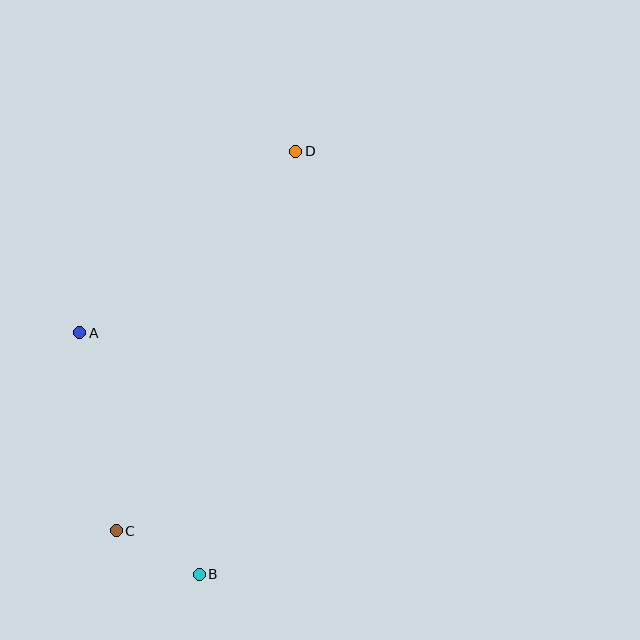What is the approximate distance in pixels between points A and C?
The distance between A and C is approximately 202 pixels.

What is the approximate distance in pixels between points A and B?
The distance between A and B is approximately 270 pixels.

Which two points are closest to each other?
Points B and C are closest to each other.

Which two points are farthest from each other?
Points B and D are farthest from each other.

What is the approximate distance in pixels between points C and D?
The distance between C and D is approximately 420 pixels.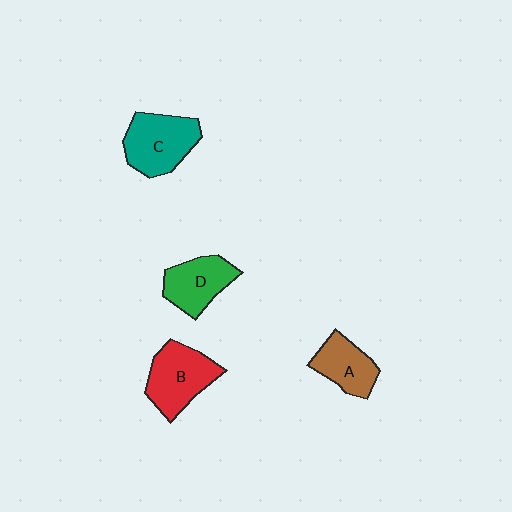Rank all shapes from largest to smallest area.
From largest to smallest: C (teal), B (red), D (green), A (brown).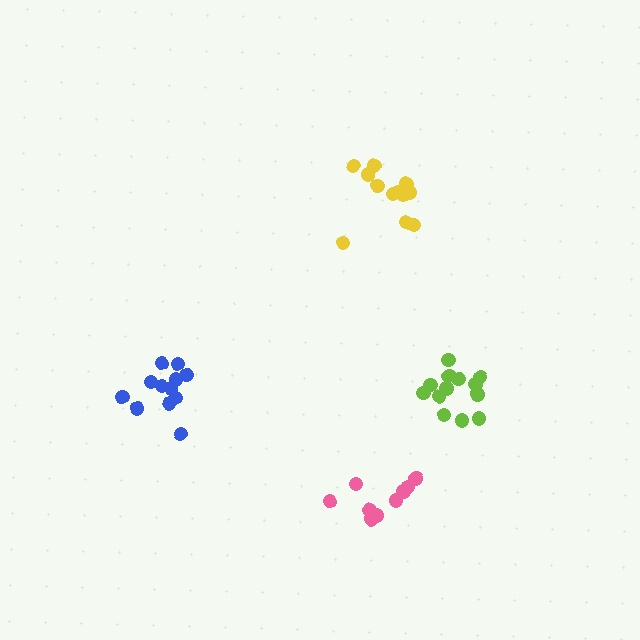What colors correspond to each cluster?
The clusters are colored: yellow, blue, pink, lime.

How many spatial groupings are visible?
There are 4 spatial groupings.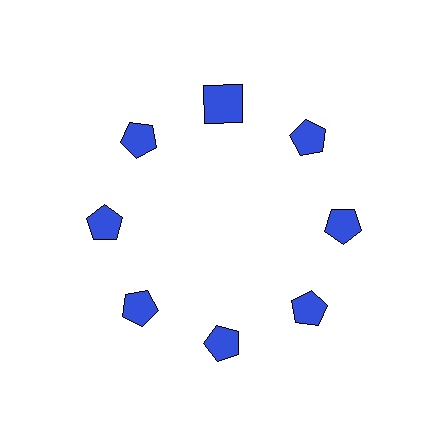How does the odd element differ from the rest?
It has a different shape: square instead of pentagon.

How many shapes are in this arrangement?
There are 8 shapes arranged in a ring pattern.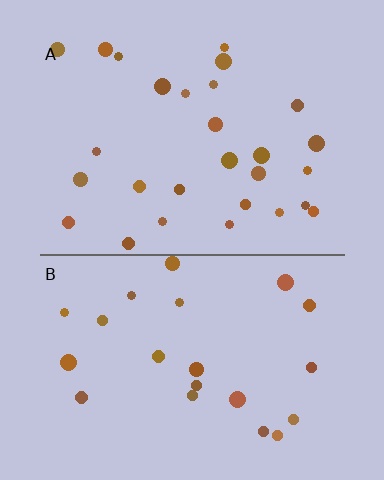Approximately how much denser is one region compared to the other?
Approximately 1.3× — region A over region B.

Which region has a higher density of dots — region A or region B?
A (the top).